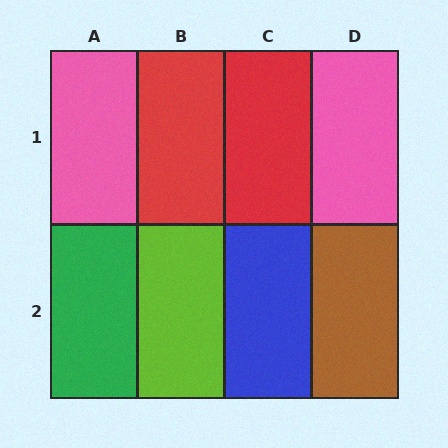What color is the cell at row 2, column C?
Blue.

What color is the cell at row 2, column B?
Lime.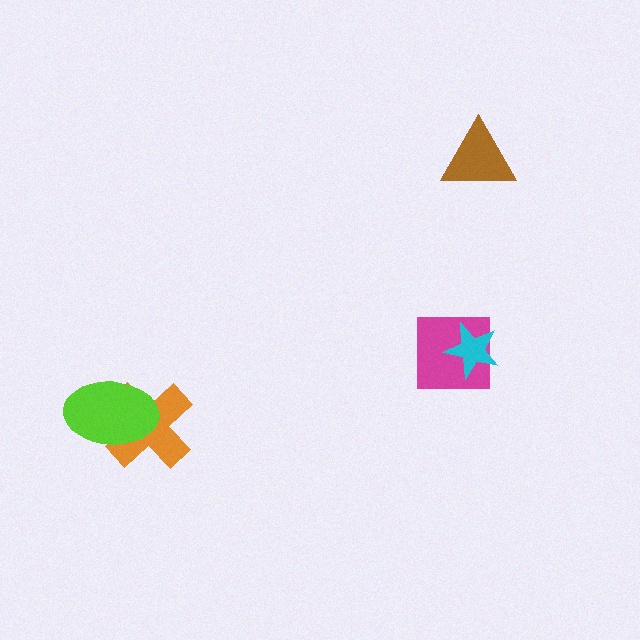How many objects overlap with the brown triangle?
0 objects overlap with the brown triangle.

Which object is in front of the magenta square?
The cyan star is in front of the magenta square.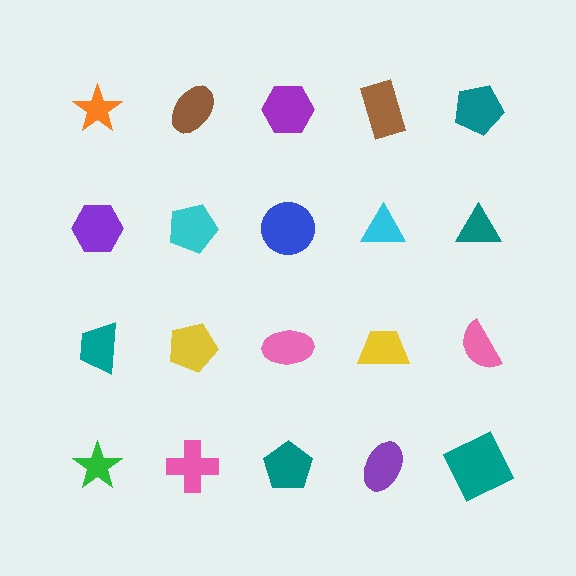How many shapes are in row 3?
5 shapes.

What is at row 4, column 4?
A purple ellipse.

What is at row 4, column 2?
A pink cross.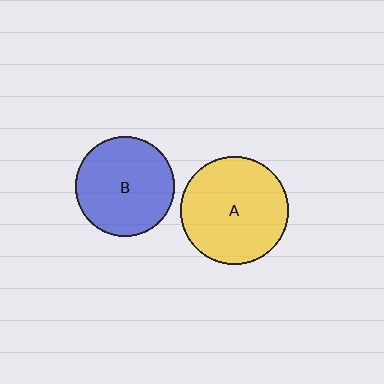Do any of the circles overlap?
No, none of the circles overlap.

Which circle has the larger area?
Circle A (yellow).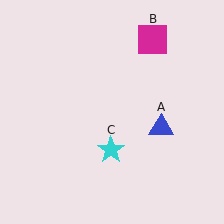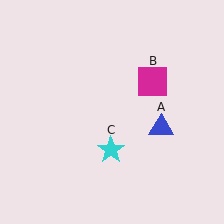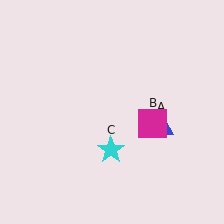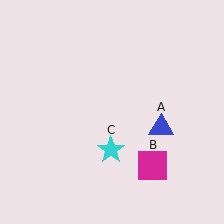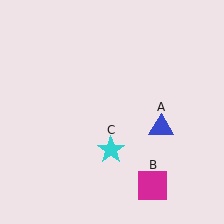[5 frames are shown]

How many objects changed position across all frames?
1 object changed position: magenta square (object B).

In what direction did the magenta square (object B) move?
The magenta square (object B) moved down.